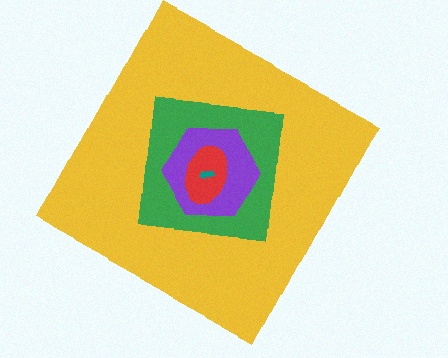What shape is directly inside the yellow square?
The green square.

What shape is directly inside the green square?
The purple hexagon.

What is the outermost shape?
The yellow square.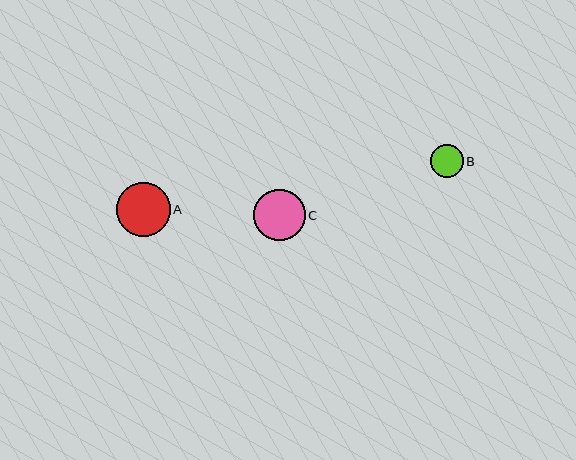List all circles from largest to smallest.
From largest to smallest: A, C, B.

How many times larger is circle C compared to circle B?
Circle C is approximately 1.6 times the size of circle B.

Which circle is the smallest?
Circle B is the smallest with a size of approximately 33 pixels.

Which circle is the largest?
Circle A is the largest with a size of approximately 54 pixels.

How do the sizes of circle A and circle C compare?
Circle A and circle C are approximately the same size.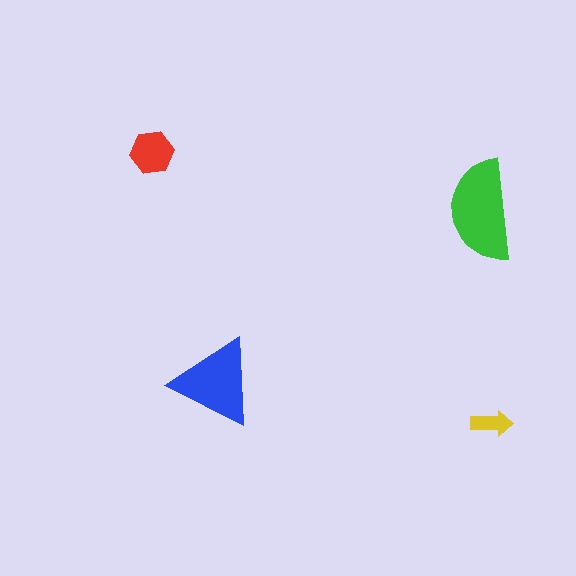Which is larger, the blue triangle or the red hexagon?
The blue triangle.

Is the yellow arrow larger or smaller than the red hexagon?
Smaller.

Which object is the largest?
The green semicircle.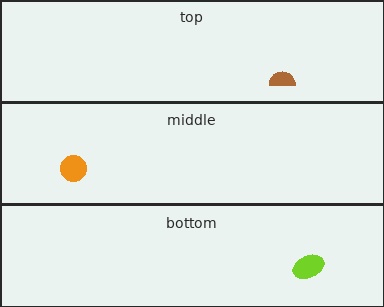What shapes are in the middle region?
The orange circle.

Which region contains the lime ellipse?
The bottom region.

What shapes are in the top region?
The brown semicircle.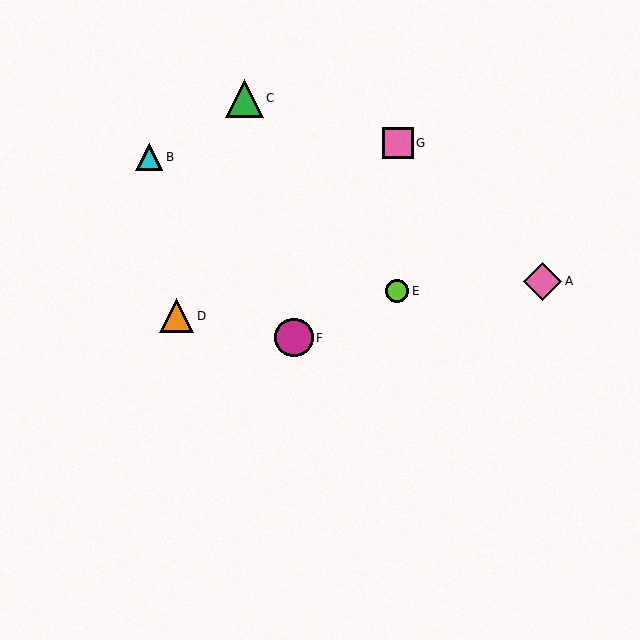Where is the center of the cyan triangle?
The center of the cyan triangle is at (149, 157).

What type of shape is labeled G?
Shape G is a pink square.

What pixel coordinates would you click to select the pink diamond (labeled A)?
Click at (543, 281) to select the pink diamond A.